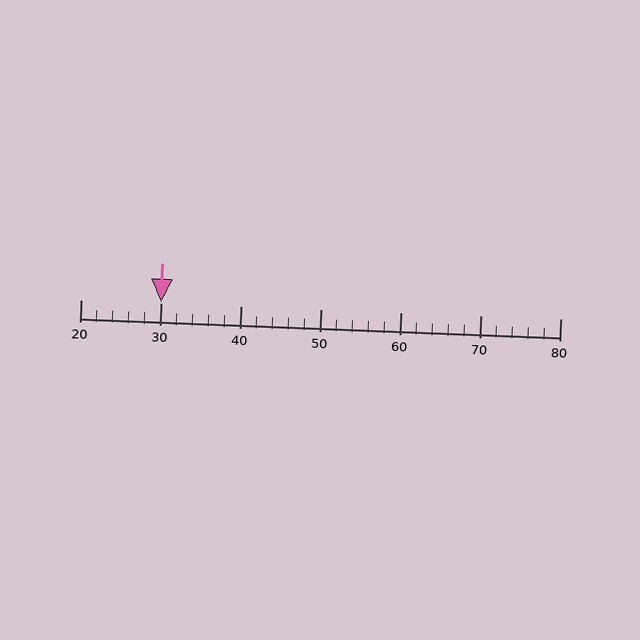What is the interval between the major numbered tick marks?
The major tick marks are spaced 10 units apart.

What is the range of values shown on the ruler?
The ruler shows values from 20 to 80.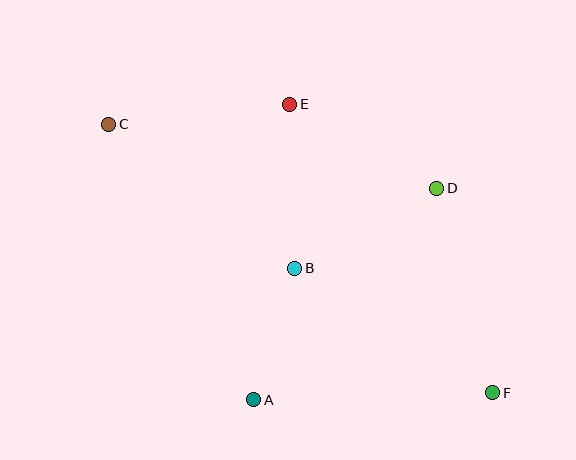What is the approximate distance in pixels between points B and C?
The distance between B and C is approximately 235 pixels.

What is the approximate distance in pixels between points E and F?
The distance between E and F is approximately 353 pixels.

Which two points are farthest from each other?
Points C and F are farthest from each other.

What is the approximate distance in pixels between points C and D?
The distance between C and D is approximately 334 pixels.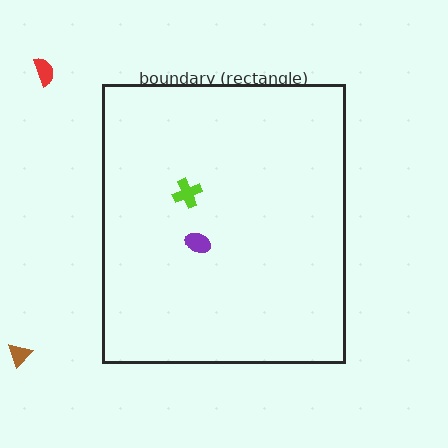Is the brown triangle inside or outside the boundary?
Outside.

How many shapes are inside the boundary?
2 inside, 2 outside.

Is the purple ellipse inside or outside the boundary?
Inside.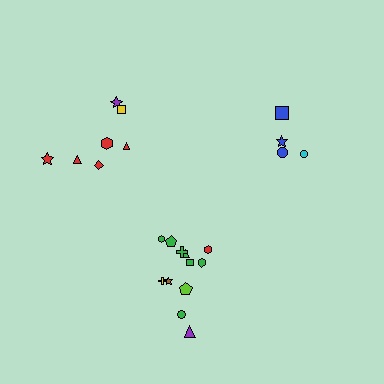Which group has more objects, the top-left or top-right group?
The top-left group.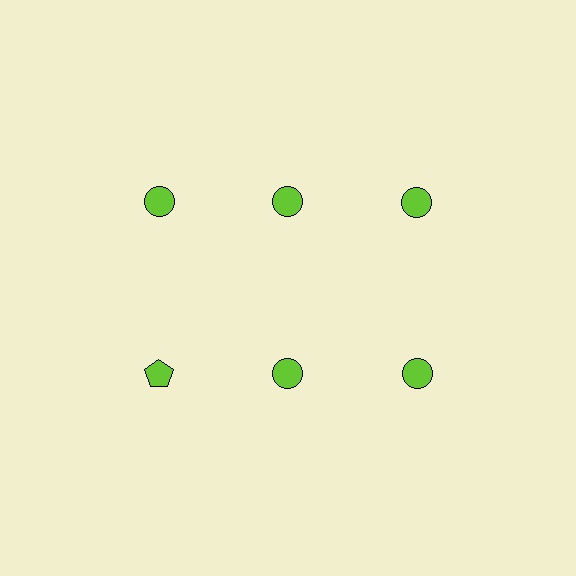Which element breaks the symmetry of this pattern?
The lime pentagon in the second row, leftmost column breaks the symmetry. All other shapes are lime circles.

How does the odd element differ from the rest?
It has a different shape: pentagon instead of circle.